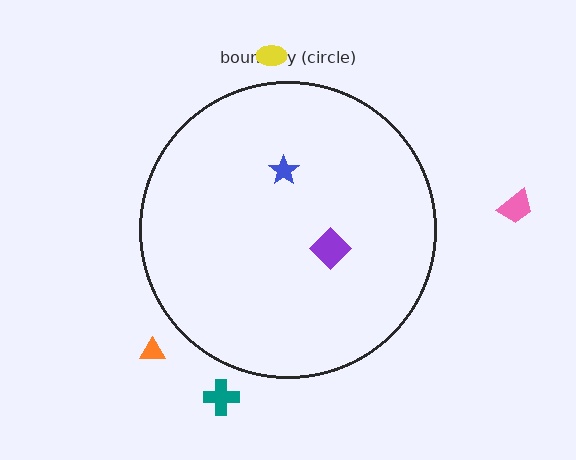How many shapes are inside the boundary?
2 inside, 4 outside.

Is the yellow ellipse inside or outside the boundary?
Outside.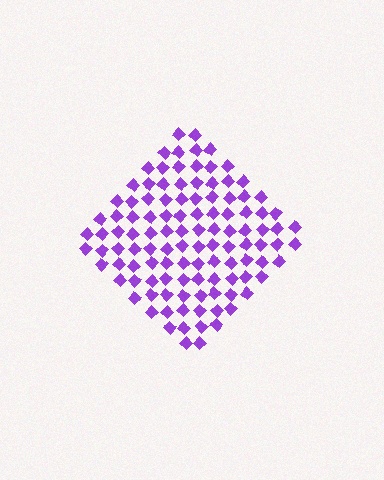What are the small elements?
The small elements are diamonds.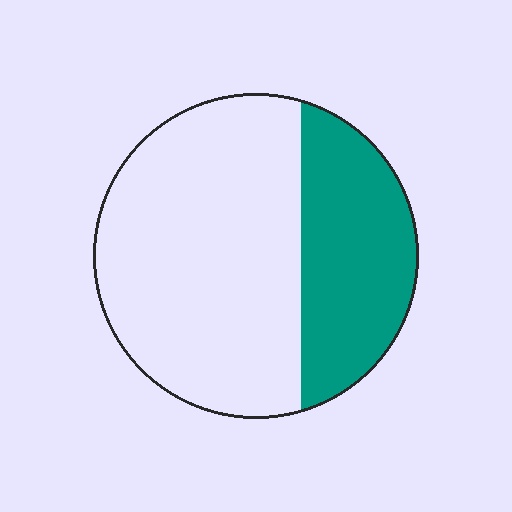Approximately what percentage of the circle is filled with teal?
Approximately 35%.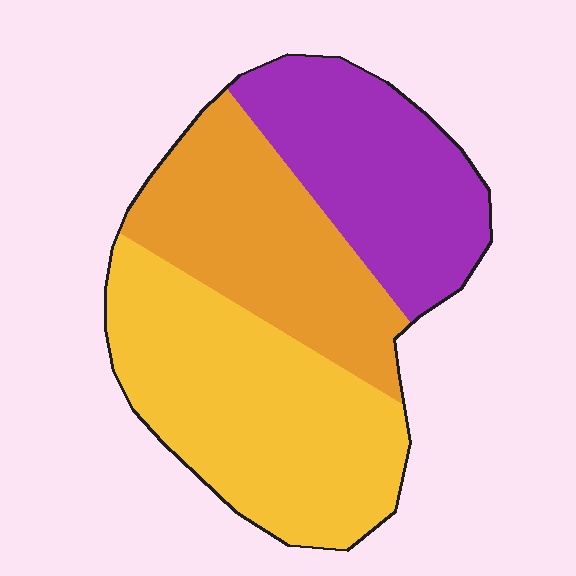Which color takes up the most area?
Yellow, at roughly 40%.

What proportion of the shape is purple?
Purple takes up between a sixth and a third of the shape.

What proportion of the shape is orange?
Orange takes up between a quarter and a half of the shape.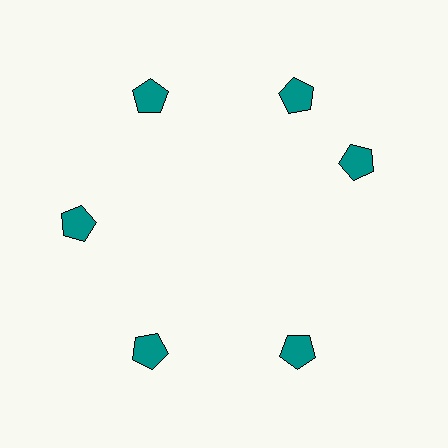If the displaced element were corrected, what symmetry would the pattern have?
It would have 6-fold rotational symmetry — the pattern would map onto itself every 60 degrees.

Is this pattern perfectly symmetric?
No. The 6 teal pentagons are arranged in a ring, but one element near the 3 o'clock position is rotated out of alignment along the ring, breaking the 6-fold rotational symmetry.